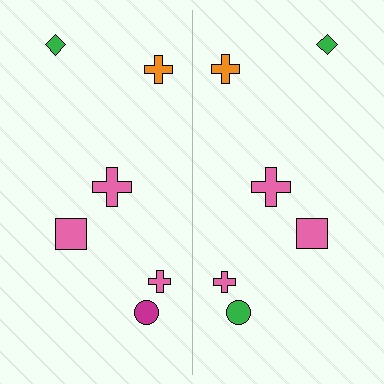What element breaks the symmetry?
The green circle on the right side breaks the symmetry — its mirror counterpart is magenta.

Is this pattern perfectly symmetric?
No, the pattern is not perfectly symmetric. The green circle on the right side breaks the symmetry — its mirror counterpart is magenta.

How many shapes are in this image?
There are 12 shapes in this image.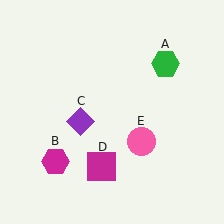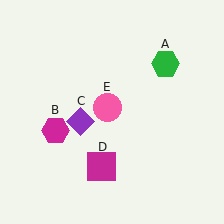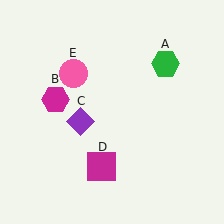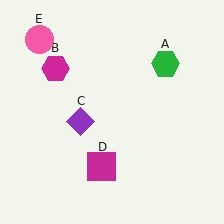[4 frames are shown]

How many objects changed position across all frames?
2 objects changed position: magenta hexagon (object B), pink circle (object E).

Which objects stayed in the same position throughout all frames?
Green hexagon (object A) and purple diamond (object C) and magenta square (object D) remained stationary.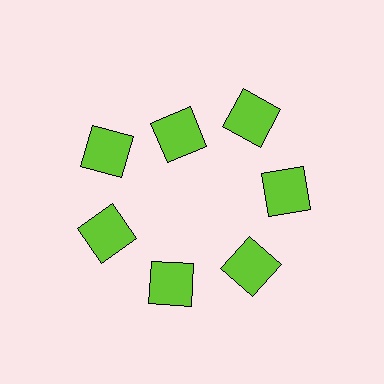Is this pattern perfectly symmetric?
No. The 7 lime squares are arranged in a ring, but one element near the 12 o'clock position is pulled inward toward the center, breaking the 7-fold rotational symmetry.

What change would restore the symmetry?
The symmetry would be restored by moving it outward, back onto the ring so that all 7 squares sit at equal angles and equal distance from the center.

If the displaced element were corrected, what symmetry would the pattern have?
It would have 7-fold rotational symmetry — the pattern would map onto itself every 51 degrees.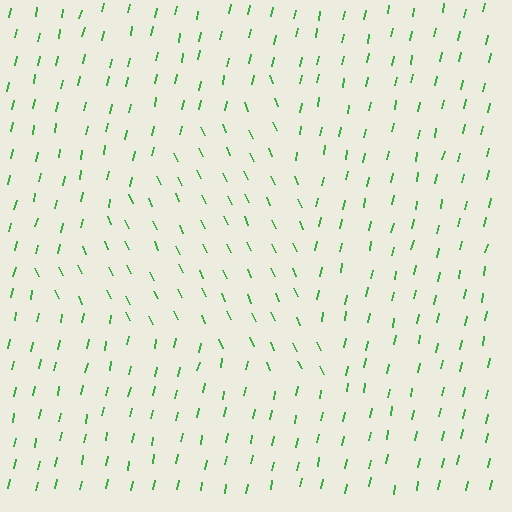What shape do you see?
I see a triangle.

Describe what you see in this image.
The image is filled with small green line segments. A triangle region in the image has lines oriented differently from the surrounding lines, creating a visible texture boundary.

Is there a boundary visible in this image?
Yes, there is a texture boundary formed by a change in line orientation.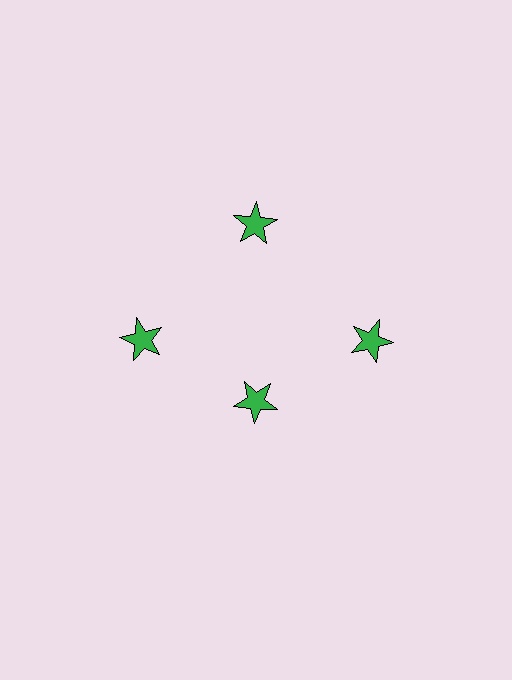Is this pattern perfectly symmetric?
No. The 4 green stars are arranged in a ring, but one element near the 6 o'clock position is pulled inward toward the center, breaking the 4-fold rotational symmetry.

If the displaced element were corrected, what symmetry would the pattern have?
It would have 4-fold rotational symmetry — the pattern would map onto itself every 90 degrees.